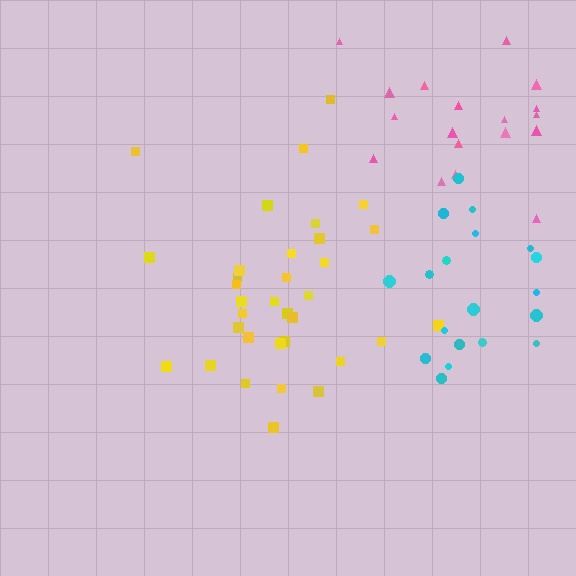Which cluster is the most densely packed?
Yellow.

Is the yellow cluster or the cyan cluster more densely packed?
Yellow.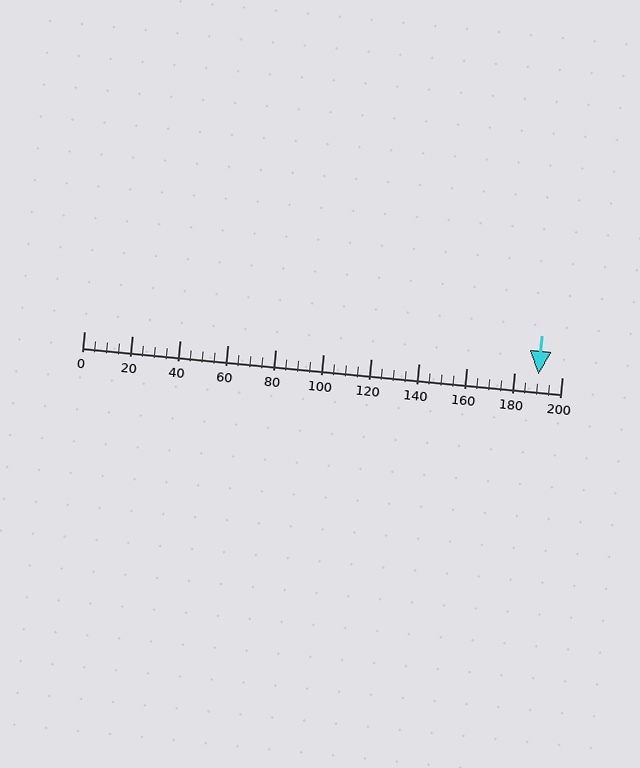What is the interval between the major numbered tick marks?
The major tick marks are spaced 20 units apart.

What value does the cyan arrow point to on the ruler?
The cyan arrow points to approximately 190.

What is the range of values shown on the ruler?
The ruler shows values from 0 to 200.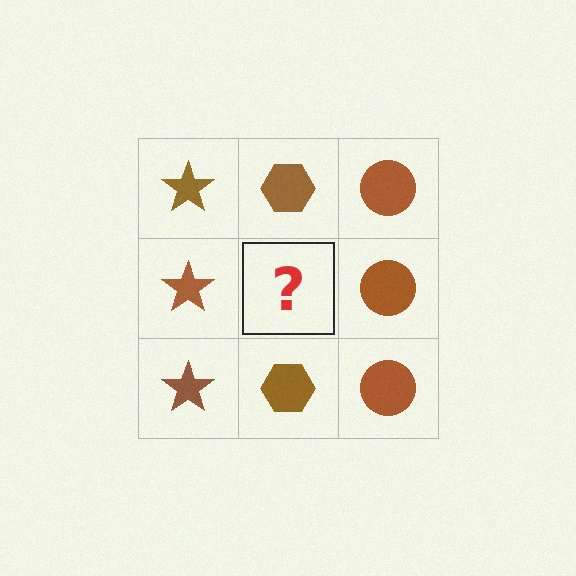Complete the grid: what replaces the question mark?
The question mark should be replaced with a brown hexagon.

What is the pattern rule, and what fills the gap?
The rule is that each column has a consistent shape. The gap should be filled with a brown hexagon.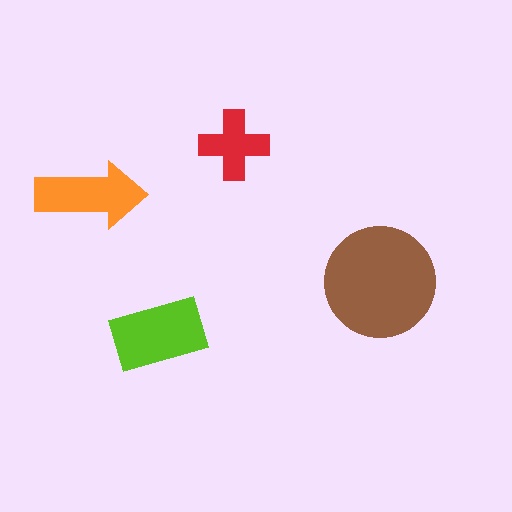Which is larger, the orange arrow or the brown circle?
The brown circle.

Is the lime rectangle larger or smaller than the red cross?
Larger.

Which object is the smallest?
The red cross.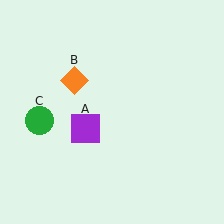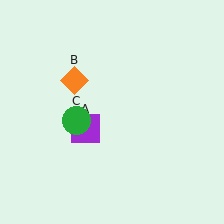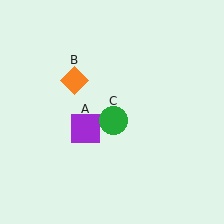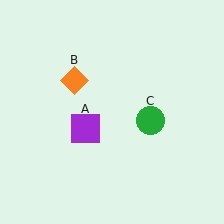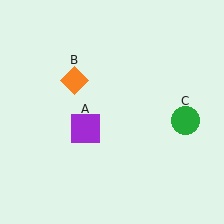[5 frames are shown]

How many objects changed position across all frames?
1 object changed position: green circle (object C).